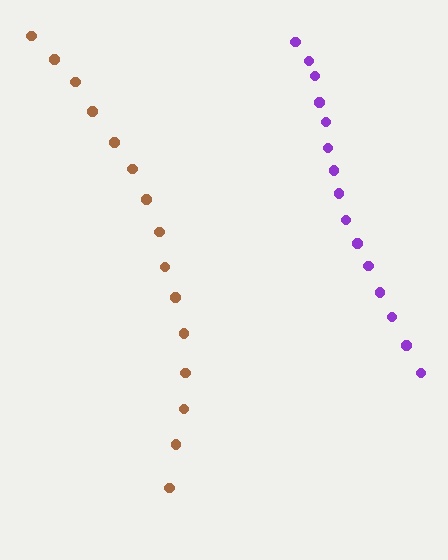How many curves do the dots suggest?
There are 2 distinct paths.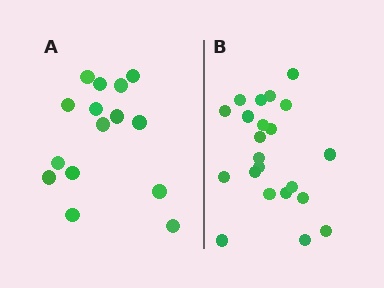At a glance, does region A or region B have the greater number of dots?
Region B (the right region) has more dots.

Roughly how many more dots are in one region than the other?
Region B has roughly 8 or so more dots than region A.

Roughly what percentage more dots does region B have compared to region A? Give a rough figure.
About 45% more.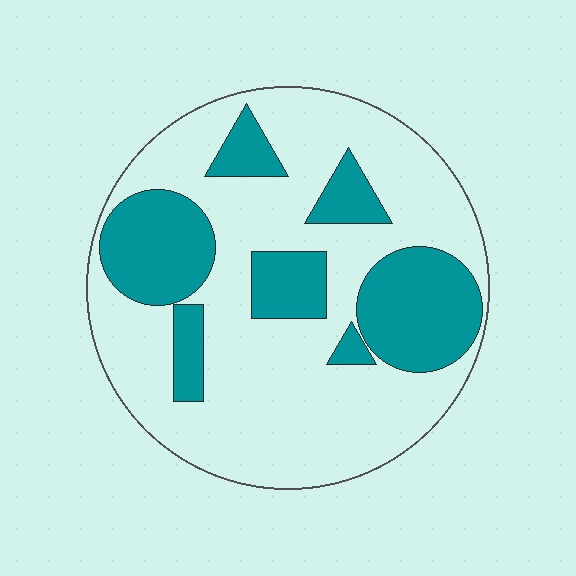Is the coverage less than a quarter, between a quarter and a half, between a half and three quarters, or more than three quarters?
Between a quarter and a half.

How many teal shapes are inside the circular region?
7.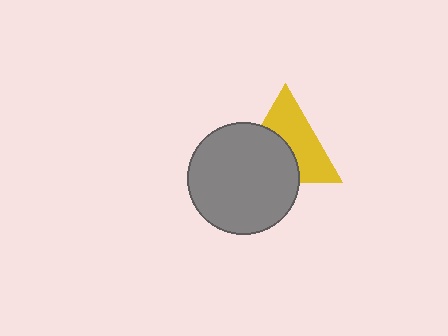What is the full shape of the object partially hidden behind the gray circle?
The partially hidden object is a yellow triangle.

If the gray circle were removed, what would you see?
You would see the complete yellow triangle.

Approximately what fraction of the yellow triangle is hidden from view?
Roughly 46% of the yellow triangle is hidden behind the gray circle.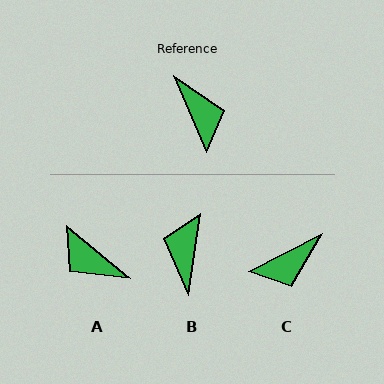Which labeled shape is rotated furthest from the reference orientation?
A, about 152 degrees away.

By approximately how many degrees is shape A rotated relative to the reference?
Approximately 152 degrees clockwise.